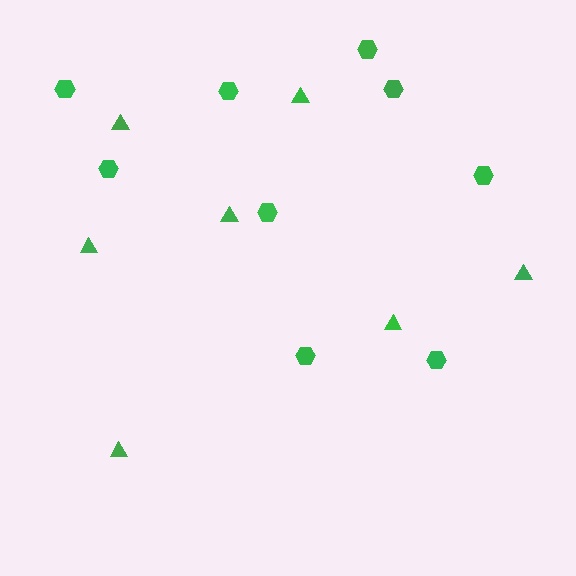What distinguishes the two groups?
There are 2 groups: one group of triangles (7) and one group of hexagons (9).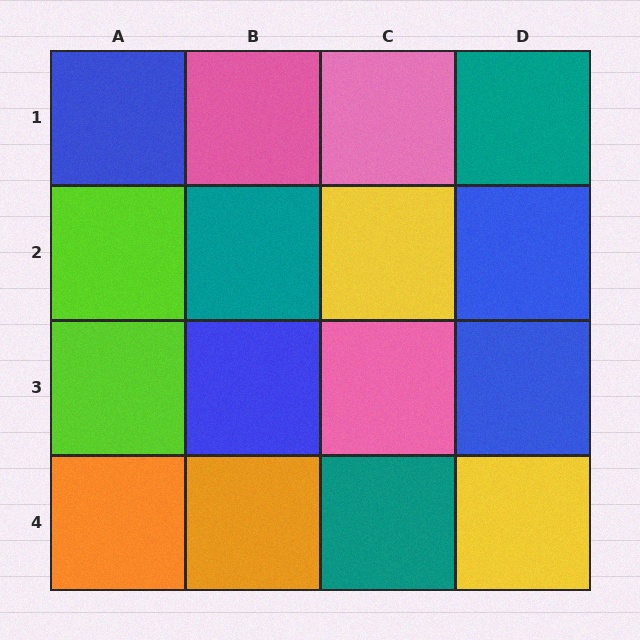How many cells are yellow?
2 cells are yellow.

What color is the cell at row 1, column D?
Teal.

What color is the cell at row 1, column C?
Pink.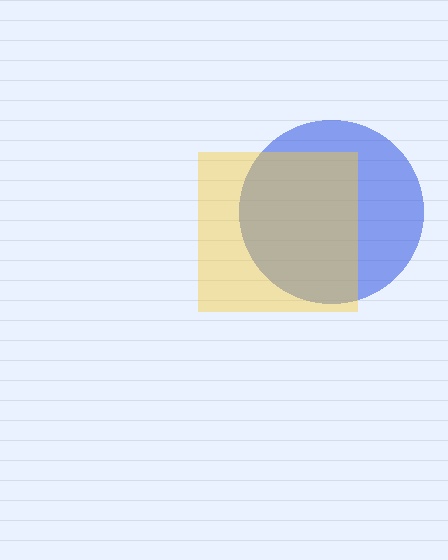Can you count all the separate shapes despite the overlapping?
Yes, there are 2 separate shapes.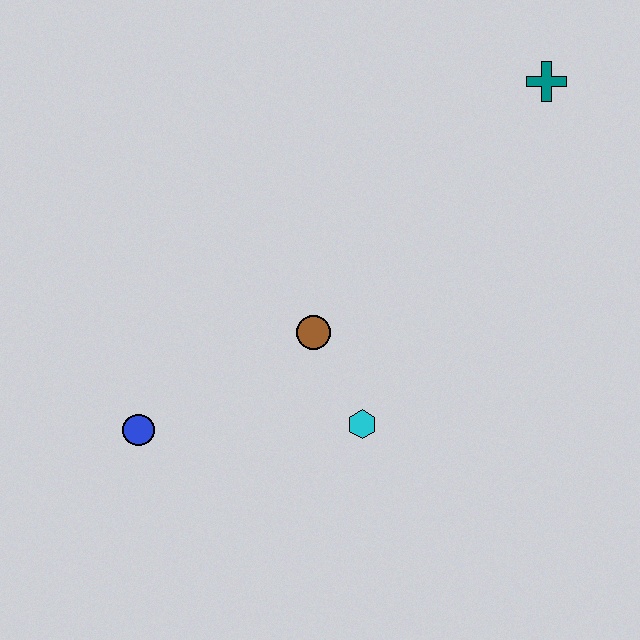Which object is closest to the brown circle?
The cyan hexagon is closest to the brown circle.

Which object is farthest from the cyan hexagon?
The teal cross is farthest from the cyan hexagon.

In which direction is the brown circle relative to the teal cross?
The brown circle is below the teal cross.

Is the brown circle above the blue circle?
Yes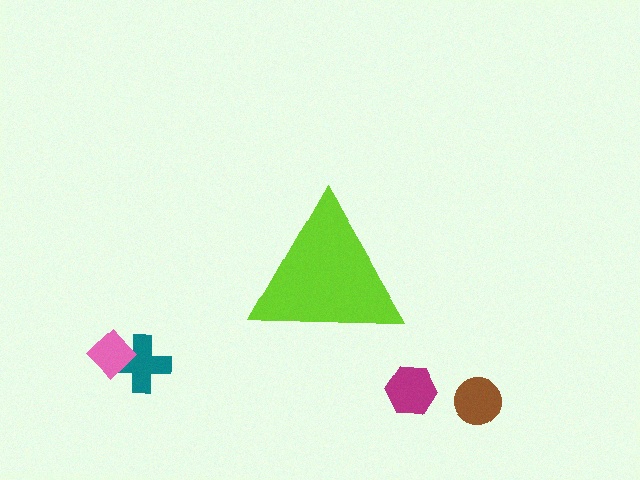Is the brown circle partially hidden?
No, the brown circle is fully visible.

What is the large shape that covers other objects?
A lime triangle.